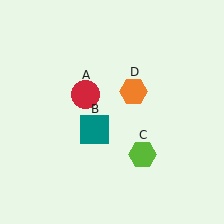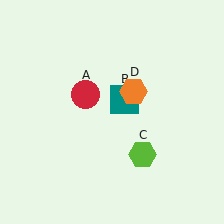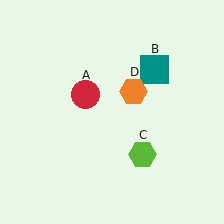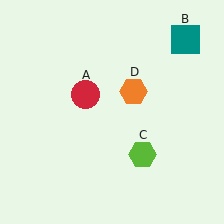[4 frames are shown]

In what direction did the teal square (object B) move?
The teal square (object B) moved up and to the right.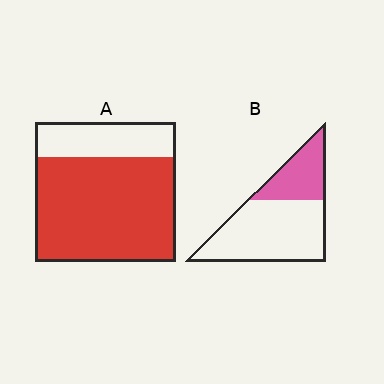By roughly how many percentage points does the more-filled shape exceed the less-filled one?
By roughly 45 percentage points (A over B).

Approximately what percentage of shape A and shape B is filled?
A is approximately 75% and B is approximately 30%.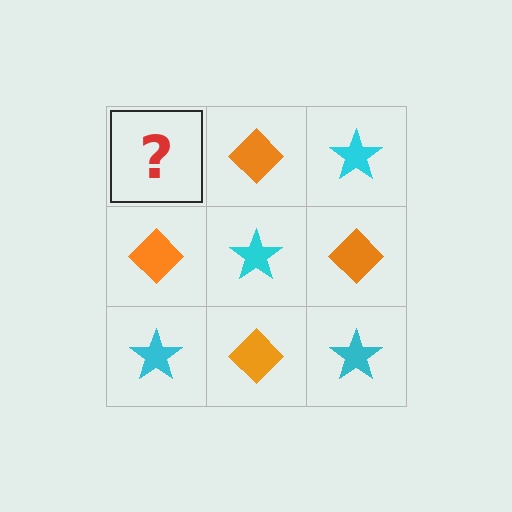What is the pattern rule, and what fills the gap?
The rule is that it alternates cyan star and orange diamond in a checkerboard pattern. The gap should be filled with a cyan star.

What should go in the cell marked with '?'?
The missing cell should contain a cyan star.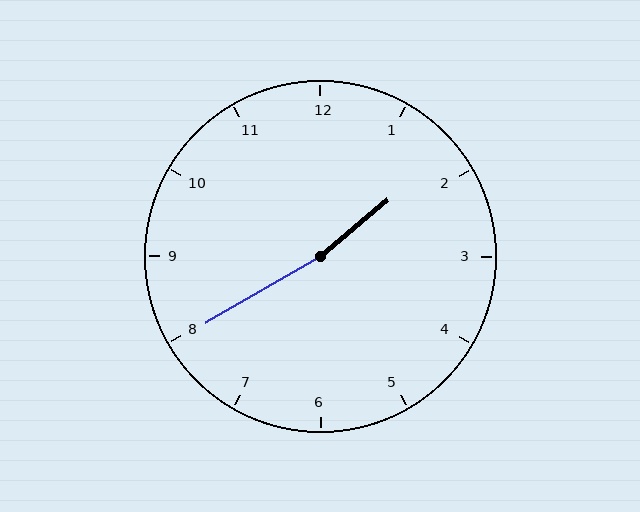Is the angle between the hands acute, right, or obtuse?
It is obtuse.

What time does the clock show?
1:40.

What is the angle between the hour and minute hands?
Approximately 170 degrees.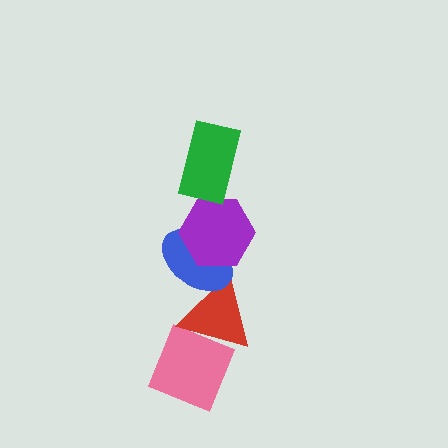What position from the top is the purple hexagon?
The purple hexagon is 2nd from the top.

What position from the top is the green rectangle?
The green rectangle is 1st from the top.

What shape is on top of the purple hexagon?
The green rectangle is on top of the purple hexagon.